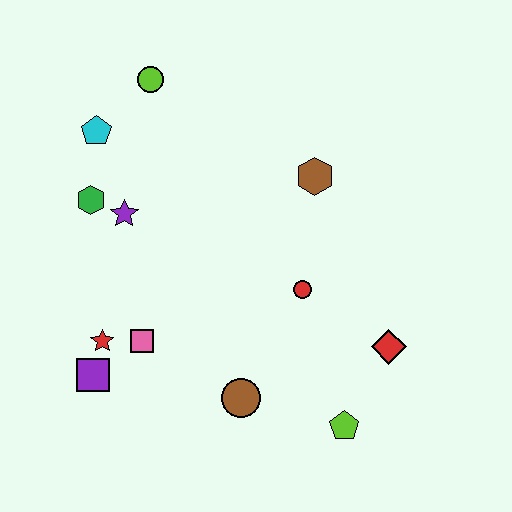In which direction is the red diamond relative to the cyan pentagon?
The red diamond is to the right of the cyan pentagon.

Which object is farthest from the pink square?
The lime circle is farthest from the pink square.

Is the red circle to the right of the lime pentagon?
No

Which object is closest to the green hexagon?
The purple star is closest to the green hexagon.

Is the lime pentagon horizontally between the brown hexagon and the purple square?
No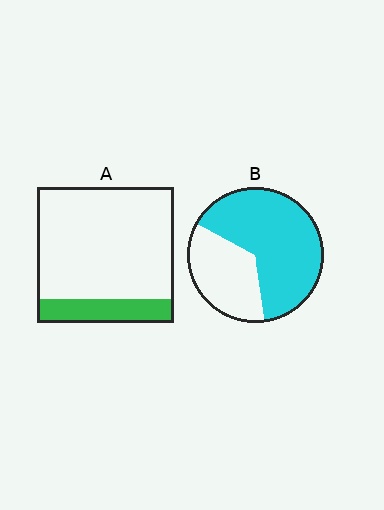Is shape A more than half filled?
No.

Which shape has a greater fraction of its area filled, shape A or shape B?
Shape B.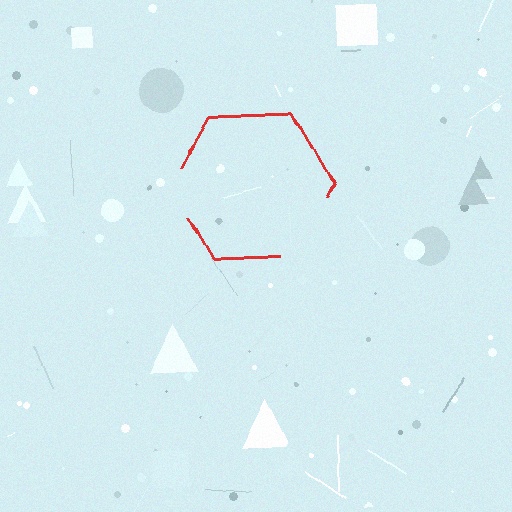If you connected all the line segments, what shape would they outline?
They would outline a hexagon.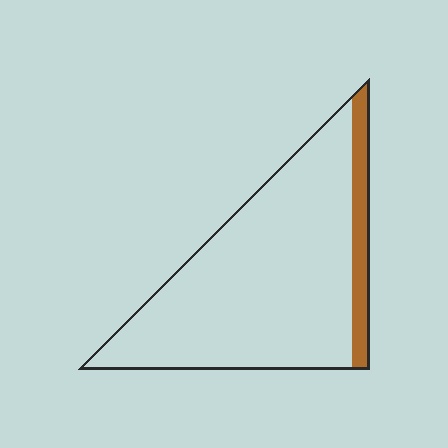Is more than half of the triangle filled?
No.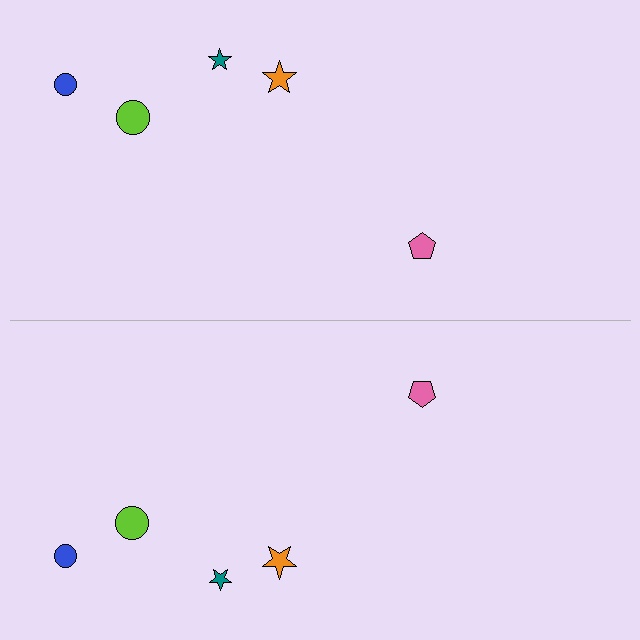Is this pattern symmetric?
Yes, this pattern has bilateral (reflection) symmetry.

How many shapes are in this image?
There are 10 shapes in this image.